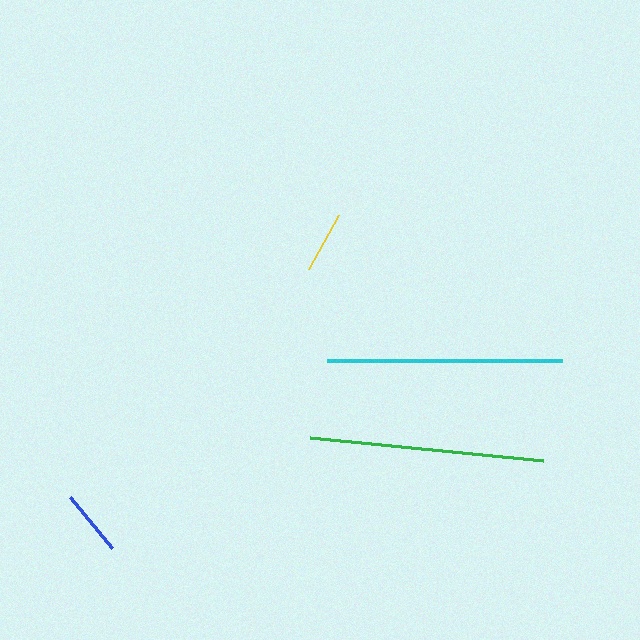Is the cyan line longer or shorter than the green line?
The cyan line is longer than the green line.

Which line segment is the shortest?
The yellow line is the shortest at approximately 62 pixels.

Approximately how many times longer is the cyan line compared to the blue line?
The cyan line is approximately 3.5 times the length of the blue line.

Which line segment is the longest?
The cyan line is the longest at approximately 235 pixels.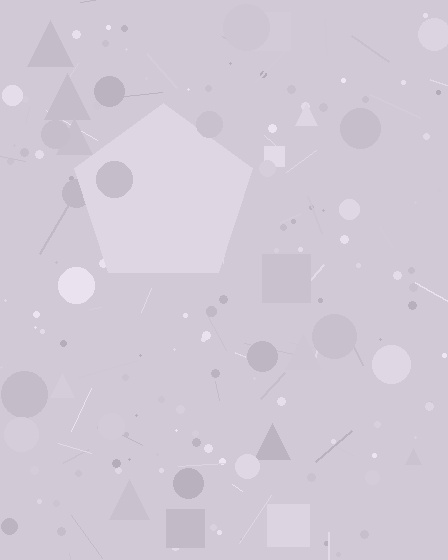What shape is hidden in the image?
A pentagon is hidden in the image.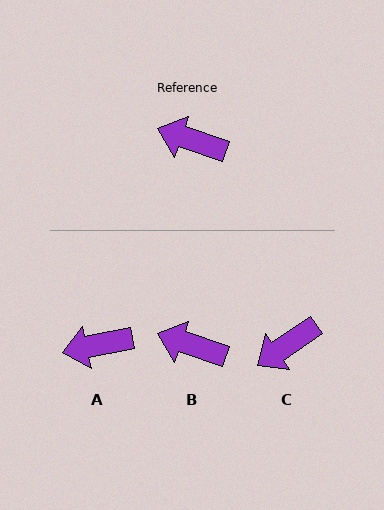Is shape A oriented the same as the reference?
No, it is off by about 30 degrees.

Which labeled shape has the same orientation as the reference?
B.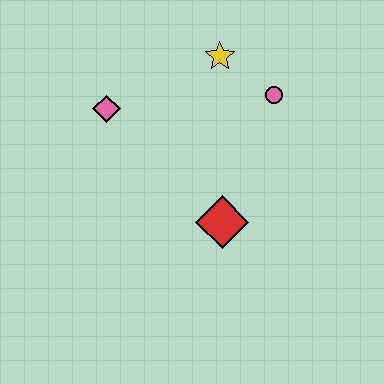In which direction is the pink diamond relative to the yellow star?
The pink diamond is to the left of the yellow star.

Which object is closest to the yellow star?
The pink circle is closest to the yellow star.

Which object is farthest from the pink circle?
The pink diamond is farthest from the pink circle.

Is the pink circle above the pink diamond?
Yes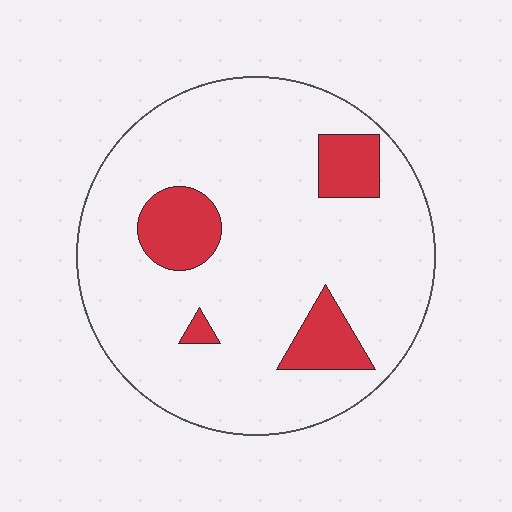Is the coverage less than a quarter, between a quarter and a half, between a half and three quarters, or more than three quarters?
Less than a quarter.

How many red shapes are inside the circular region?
4.